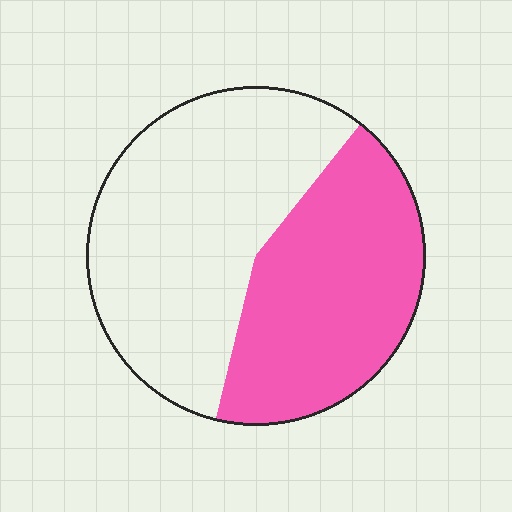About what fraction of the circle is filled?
About two fifths (2/5).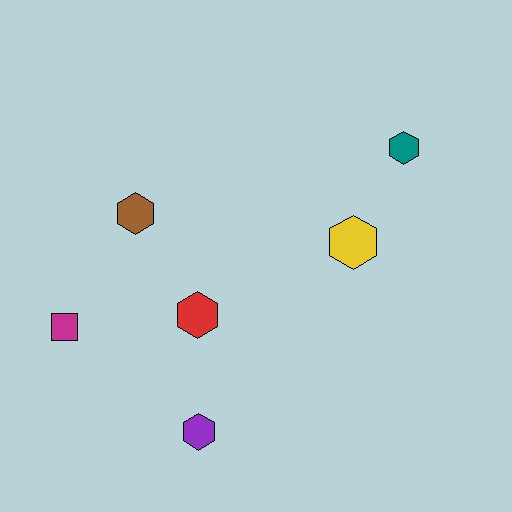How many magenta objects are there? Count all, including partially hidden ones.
There is 1 magenta object.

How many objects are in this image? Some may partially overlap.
There are 6 objects.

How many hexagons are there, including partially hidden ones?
There are 5 hexagons.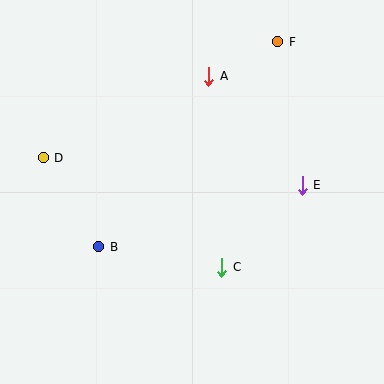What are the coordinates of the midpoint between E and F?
The midpoint between E and F is at (290, 114).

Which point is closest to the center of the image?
Point C at (222, 267) is closest to the center.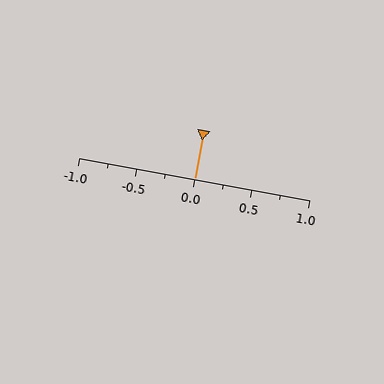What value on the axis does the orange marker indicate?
The marker indicates approximately 0.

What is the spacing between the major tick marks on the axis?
The major ticks are spaced 0.5 apart.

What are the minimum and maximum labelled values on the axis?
The axis runs from -1.0 to 1.0.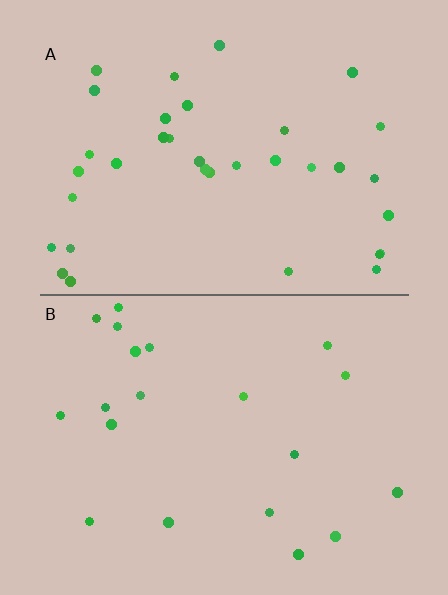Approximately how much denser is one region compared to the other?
Approximately 1.7× — region A over region B.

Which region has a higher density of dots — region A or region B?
A (the top).